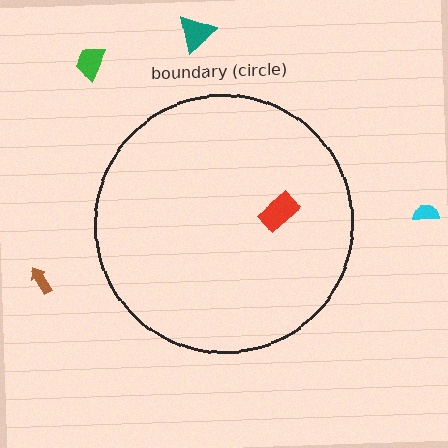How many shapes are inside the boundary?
1 inside, 4 outside.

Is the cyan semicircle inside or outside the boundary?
Outside.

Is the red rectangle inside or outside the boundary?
Inside.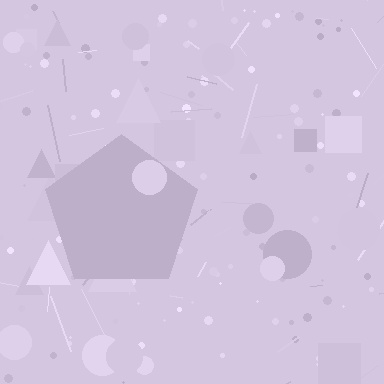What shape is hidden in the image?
A pentagon is hidden in the image.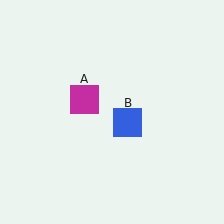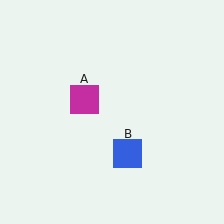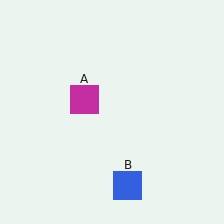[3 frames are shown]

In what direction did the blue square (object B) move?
The blue square (object B) moved down.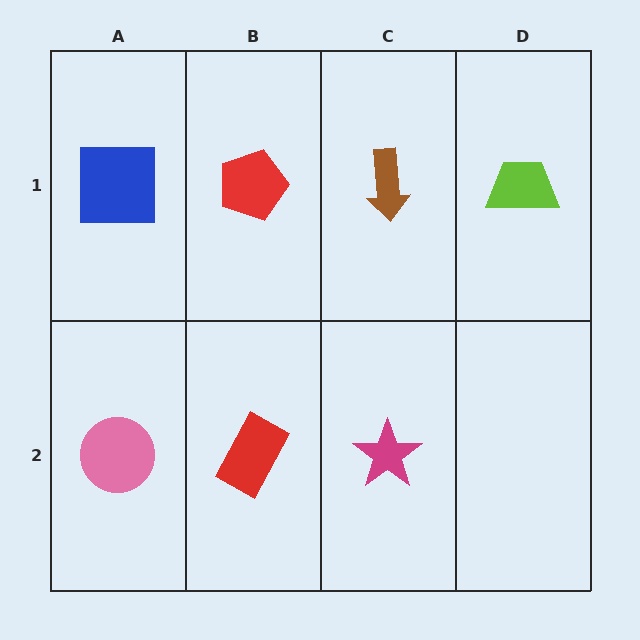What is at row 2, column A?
A pink circle.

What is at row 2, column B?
A red rectangle.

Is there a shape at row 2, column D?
No, that cell is empty.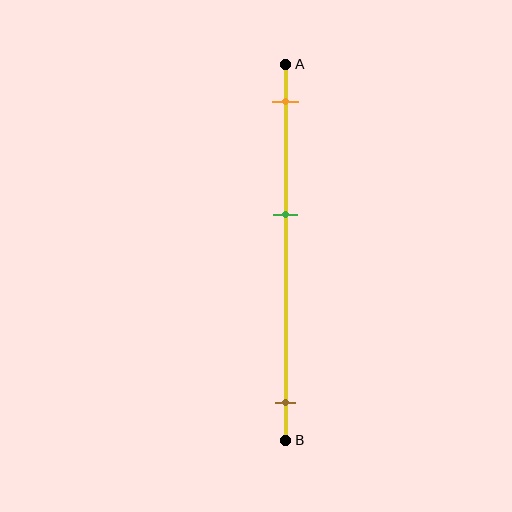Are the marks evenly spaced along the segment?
No, the marks are not evenly spaced.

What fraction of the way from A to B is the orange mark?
The orange mark is approximately 10% (0.1) of the way from A to B.